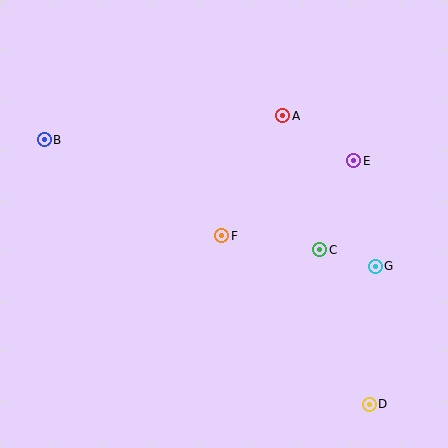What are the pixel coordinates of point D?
Point D is at (369, 404).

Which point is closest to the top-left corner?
Point B is closest to the top-left corner.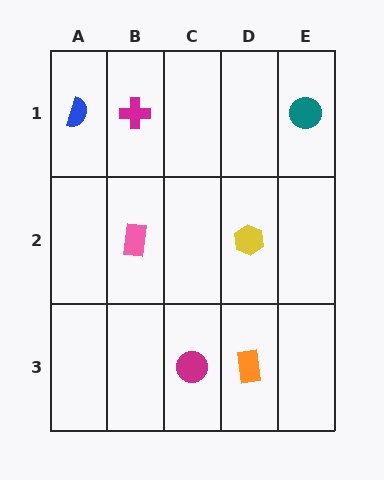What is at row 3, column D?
An orange rectangle.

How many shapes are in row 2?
2 shapes.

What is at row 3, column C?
A magenta circle.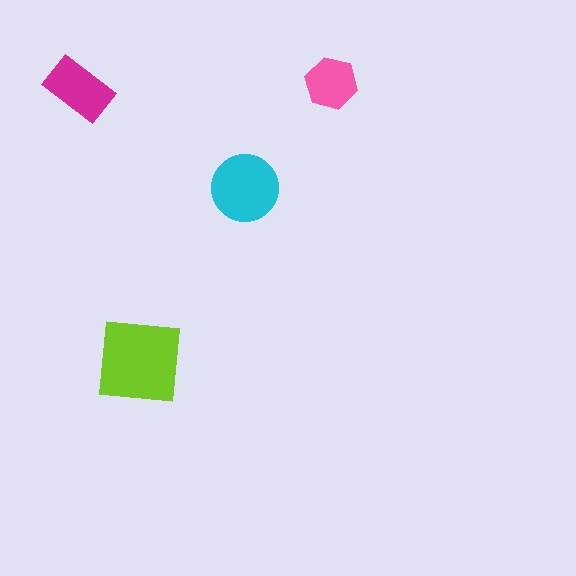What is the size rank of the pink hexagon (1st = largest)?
4th.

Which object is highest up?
The pink hexagon is topmost.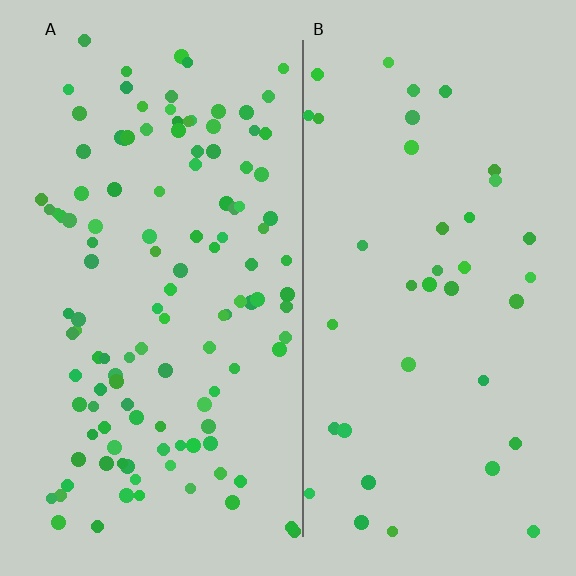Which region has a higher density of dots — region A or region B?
A (the left).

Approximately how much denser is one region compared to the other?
Approximately 3.1× — region A over region B.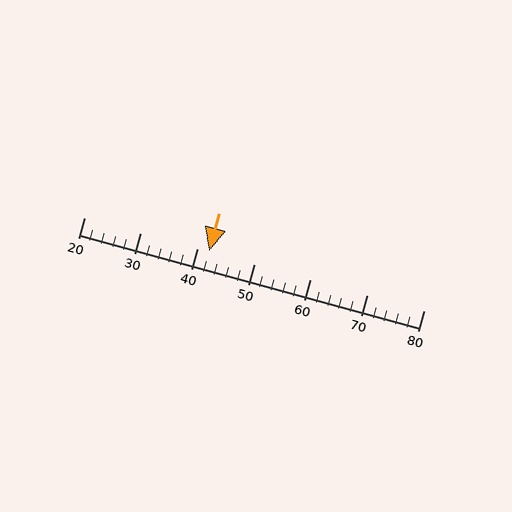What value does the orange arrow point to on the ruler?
The orange arrow points to approximately 42.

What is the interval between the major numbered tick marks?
The major tick marks are spaced 10 units apart.